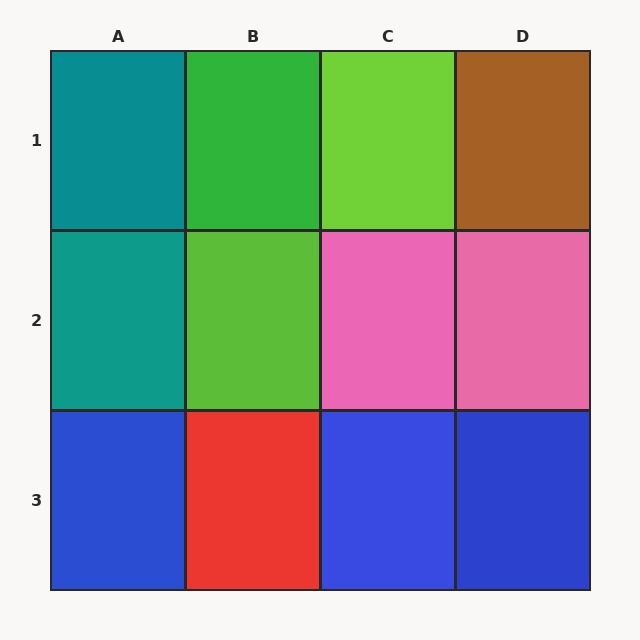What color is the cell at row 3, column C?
Blue.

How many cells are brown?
1 cell is brown.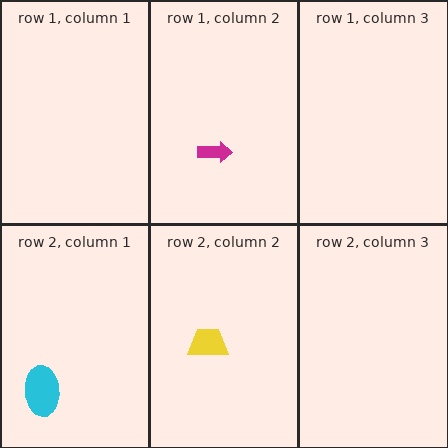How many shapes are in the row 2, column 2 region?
1.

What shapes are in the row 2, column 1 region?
The cyan ellipse.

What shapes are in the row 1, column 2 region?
The magenta arrow.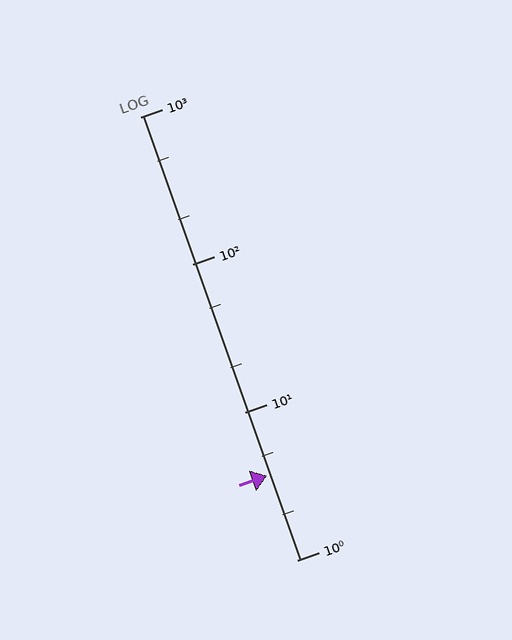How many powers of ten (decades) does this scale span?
The scale spans 3 decades, from 1 to 1000.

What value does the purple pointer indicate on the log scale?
The pointer indicates approximately 3.7.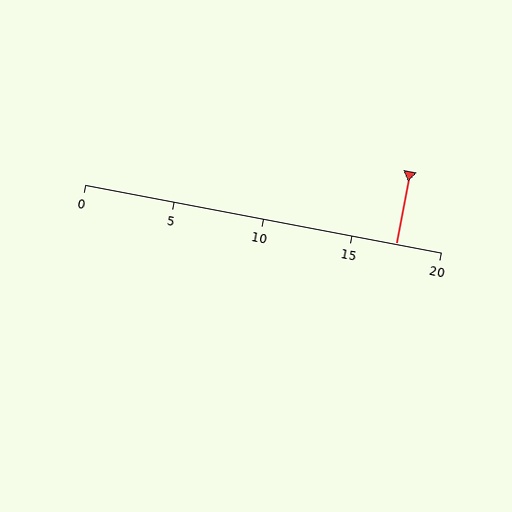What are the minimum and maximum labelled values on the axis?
The axis runs from 0 to 20.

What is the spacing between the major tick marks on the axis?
The major ticks are spaced 5 apart.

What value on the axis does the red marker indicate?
The marker indicates approximately 17.5.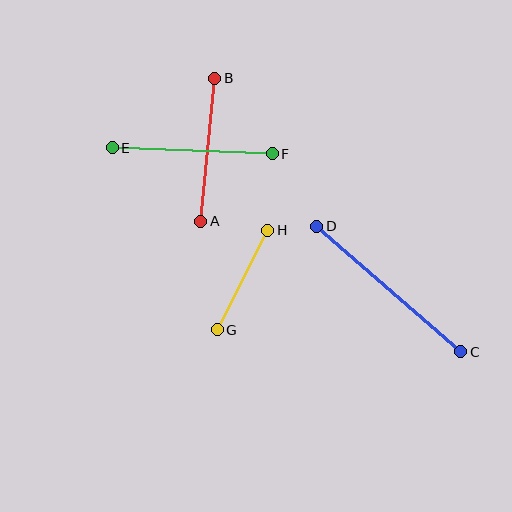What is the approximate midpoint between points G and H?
The midpoint is at approximately (242, 280) pixels.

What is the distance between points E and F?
The distance is approximately 160 pixels.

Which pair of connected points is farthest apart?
Points C and D are farthest apart.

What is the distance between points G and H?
The distance is approximately 111 pixels.